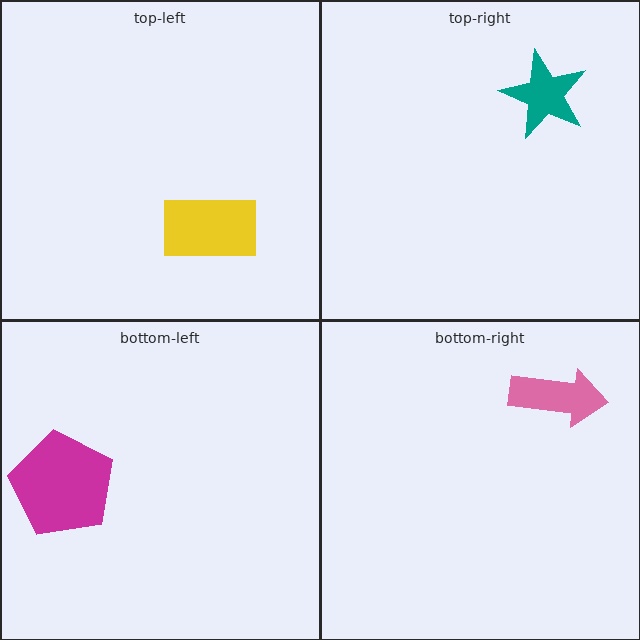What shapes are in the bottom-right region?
The pink arrow.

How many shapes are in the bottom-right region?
1.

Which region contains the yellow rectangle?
The top-left region.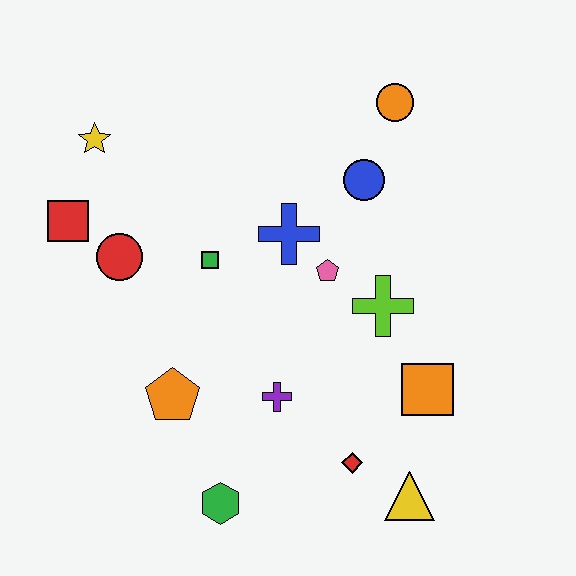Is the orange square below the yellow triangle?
No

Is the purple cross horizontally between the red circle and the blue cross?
Yes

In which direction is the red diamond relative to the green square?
The red diamond is below the green square.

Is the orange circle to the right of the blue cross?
Yes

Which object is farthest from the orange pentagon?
The orange circle is farthest from the orange pentagon.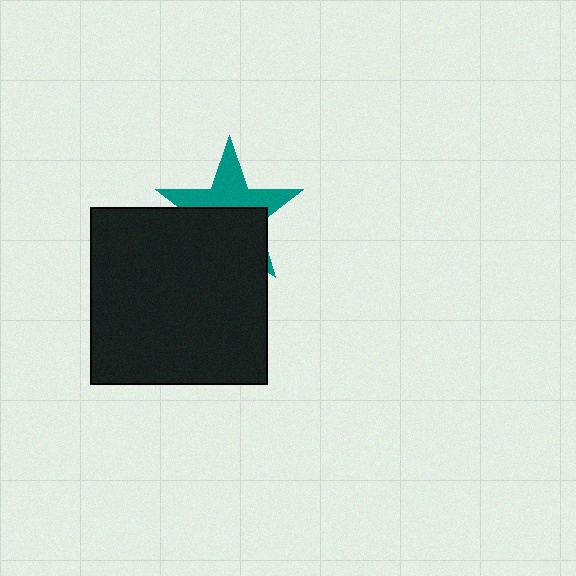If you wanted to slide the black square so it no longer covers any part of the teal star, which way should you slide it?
Slide it down — that is the most direct way to separate the two shapes.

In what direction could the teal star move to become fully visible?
The teal star could move up. That would shift it out from behind the black square entirely.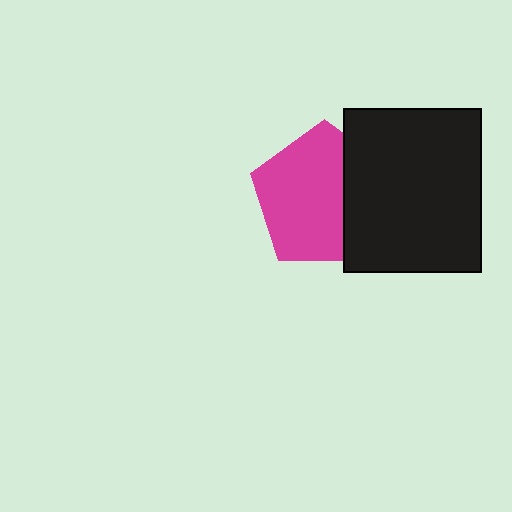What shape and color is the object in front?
The object in front is a black rectangle.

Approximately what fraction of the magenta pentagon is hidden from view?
Roughly 32% of the magenta pentagon is hidden behind the black rectangle.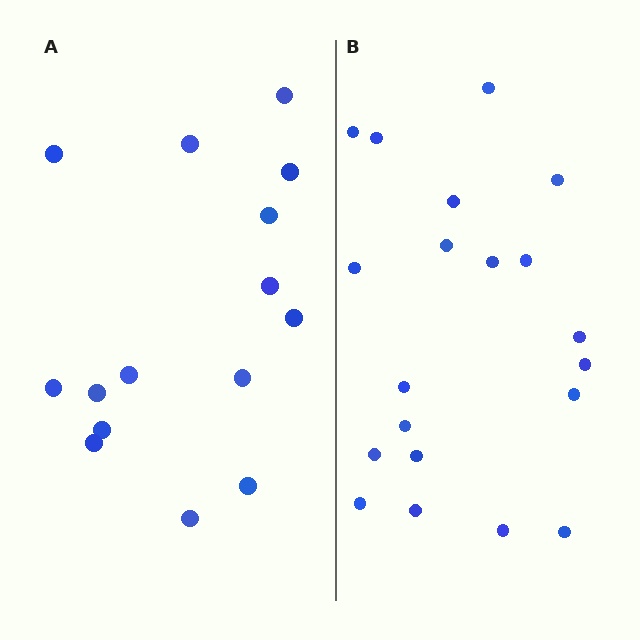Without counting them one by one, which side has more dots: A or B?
Region B (the right region) has more dots.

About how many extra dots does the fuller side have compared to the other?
Region B has about 5 more dots than region A.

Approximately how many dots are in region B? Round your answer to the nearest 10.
About 20 dots.